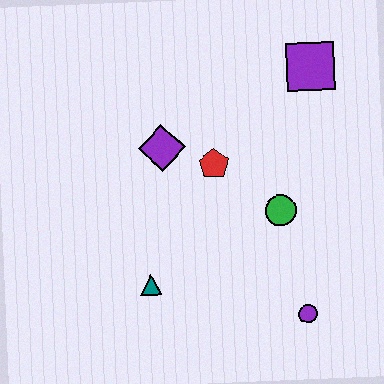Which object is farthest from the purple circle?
The purple square is farthest from the purple circle.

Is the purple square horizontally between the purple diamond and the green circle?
No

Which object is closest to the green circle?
The red pentagon is closest to the green circle.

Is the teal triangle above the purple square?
No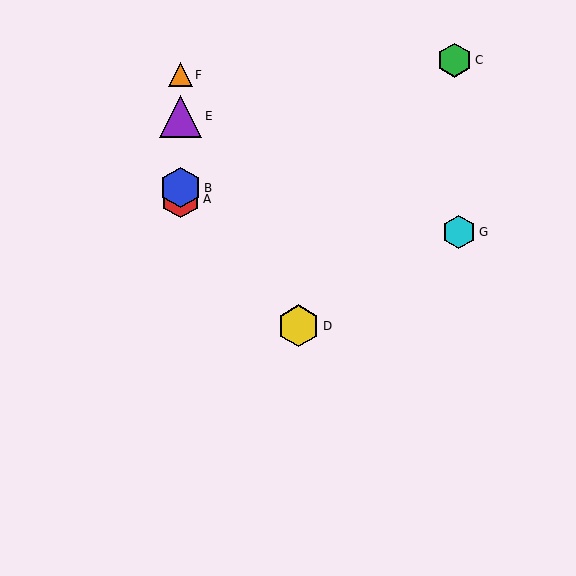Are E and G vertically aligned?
No, E is at x≈180 and G is at x≈459.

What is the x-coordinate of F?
Object F is at x≈180.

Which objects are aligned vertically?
Objects A, B, E, F are aligned vertically.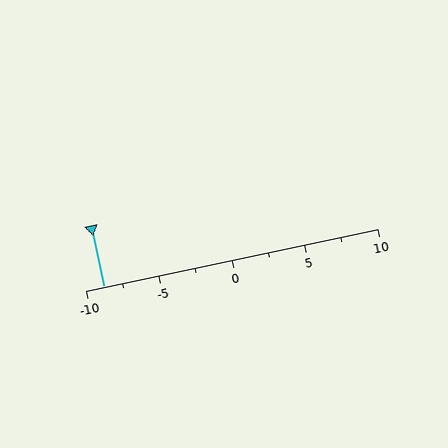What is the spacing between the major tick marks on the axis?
The major ticks are spaced 5 apart.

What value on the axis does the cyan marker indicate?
The marker indicates approximately -8.8.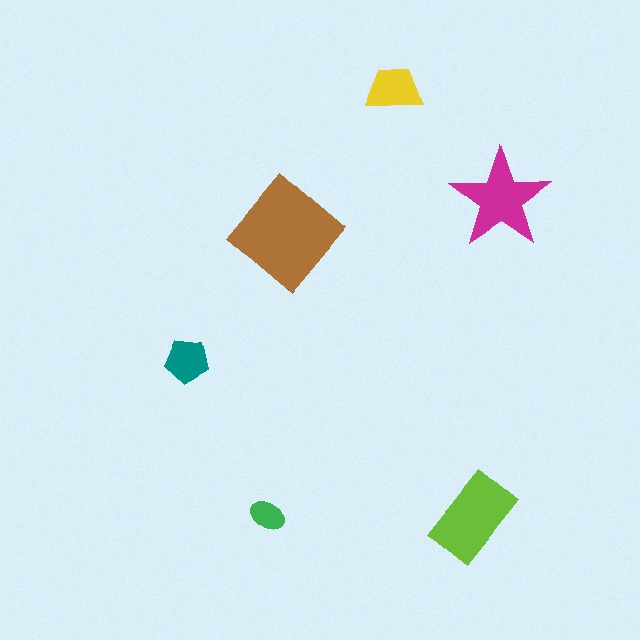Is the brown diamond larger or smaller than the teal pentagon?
Larger.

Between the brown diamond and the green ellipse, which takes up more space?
The brown diamond.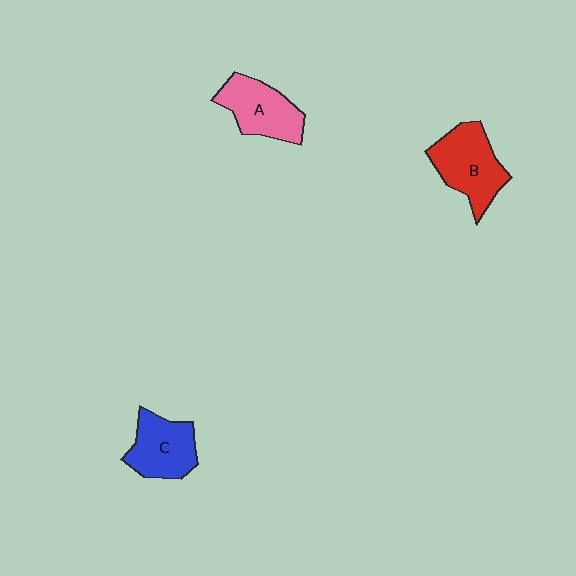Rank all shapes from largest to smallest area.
From largest to smallest: B (red), A (pink), C (blue).